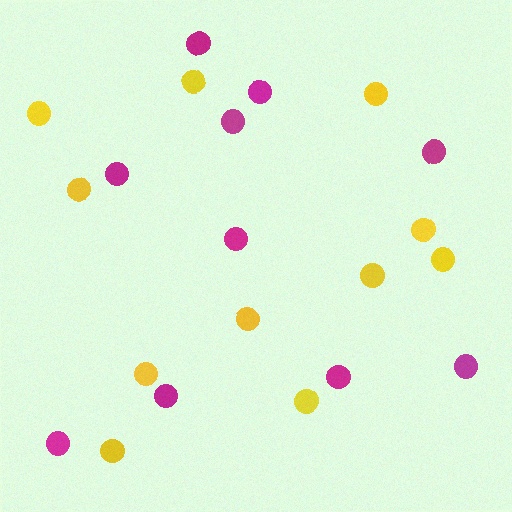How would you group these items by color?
There are 2 groups: one group of yellow circles (11) and one group of magenta circles (10).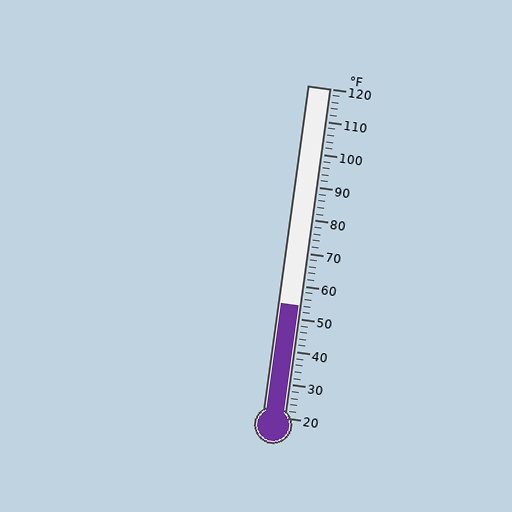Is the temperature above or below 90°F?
The temperature is below 90°F.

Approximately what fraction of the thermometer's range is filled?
The thermometer is filled to approximately 35% of its range.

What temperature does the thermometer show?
The thermometer shows approximately 54°F.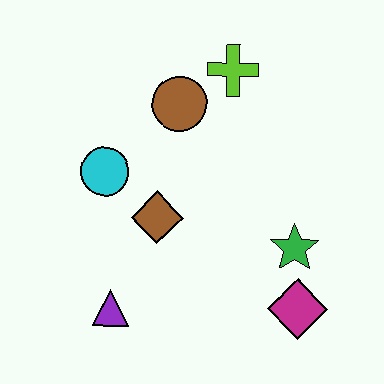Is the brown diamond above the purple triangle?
Yes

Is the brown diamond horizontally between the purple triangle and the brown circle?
Yes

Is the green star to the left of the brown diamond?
No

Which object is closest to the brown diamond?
The cyan circle is closest to the brown diamond.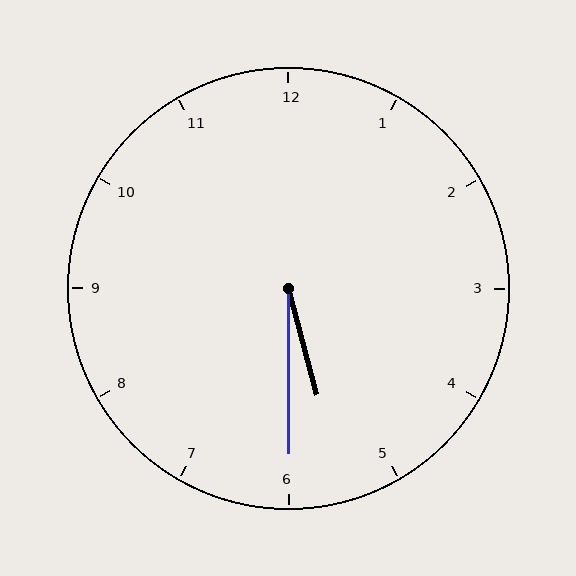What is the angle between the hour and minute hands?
Approximately 15 degrees.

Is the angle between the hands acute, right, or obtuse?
It is acute.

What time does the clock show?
5:30.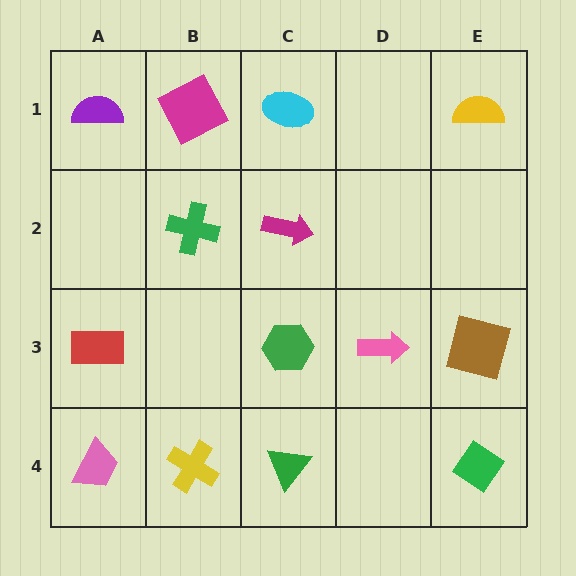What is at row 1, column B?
A magenta square.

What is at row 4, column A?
A pink trapezoid.